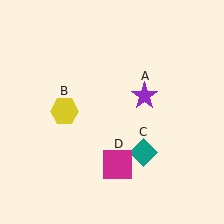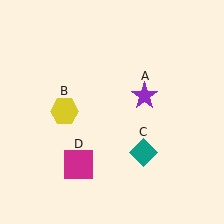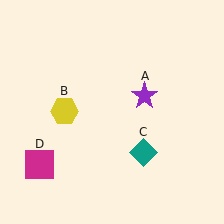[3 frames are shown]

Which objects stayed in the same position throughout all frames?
Purple star (object A) and yellow hexagon (object B) and teal diamond (object C) remained stationary.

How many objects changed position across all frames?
1 object changed position: magenta square (object D).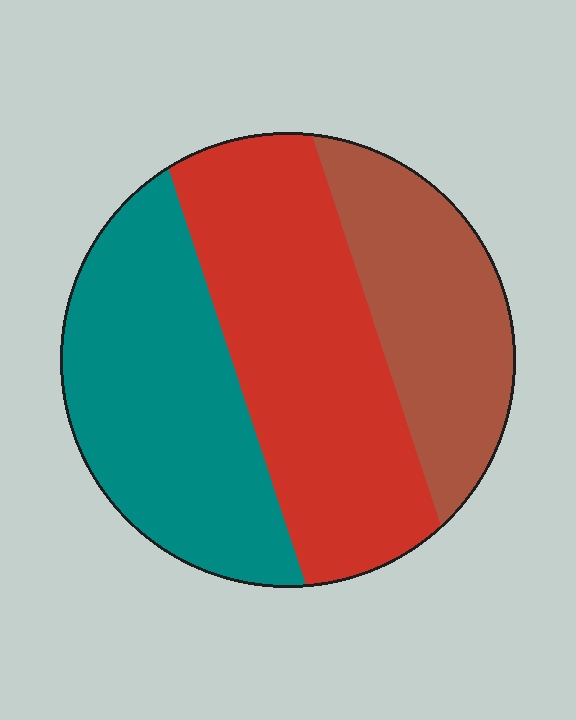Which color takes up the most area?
Red, at roughly 40%.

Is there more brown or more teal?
Teal.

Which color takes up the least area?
Brown, at roughly 25%.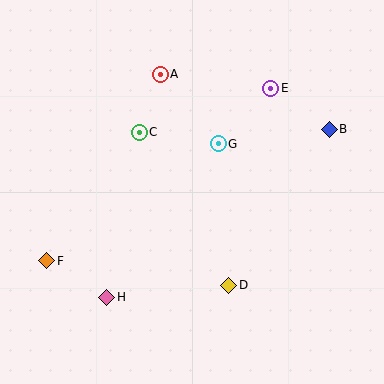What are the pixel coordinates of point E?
Point E is at (271, 88).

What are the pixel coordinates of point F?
Point F is at (47, 261).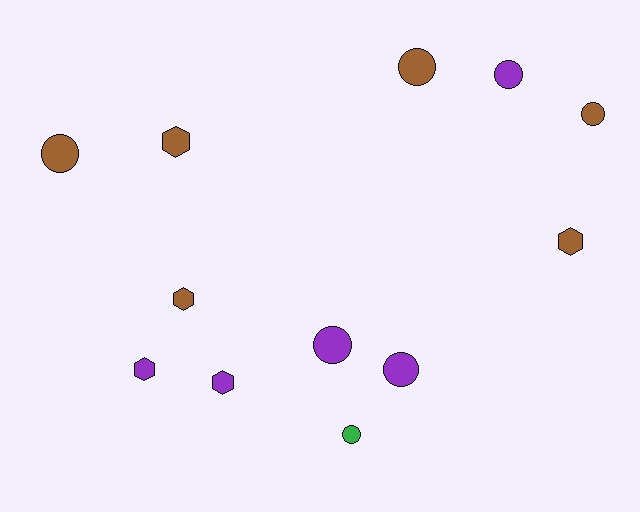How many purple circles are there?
There are 3 purple circles.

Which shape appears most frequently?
Circle, with 7 objects.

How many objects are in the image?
There are 12 objects.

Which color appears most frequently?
Brown, with 6 objects.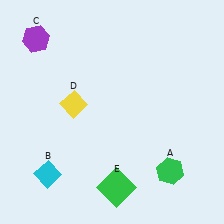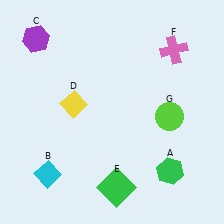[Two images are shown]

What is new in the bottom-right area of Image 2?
A lime circle (G) was added in the bottom-right area of Image 2.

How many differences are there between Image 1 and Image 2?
There are 2 differences between the two images.